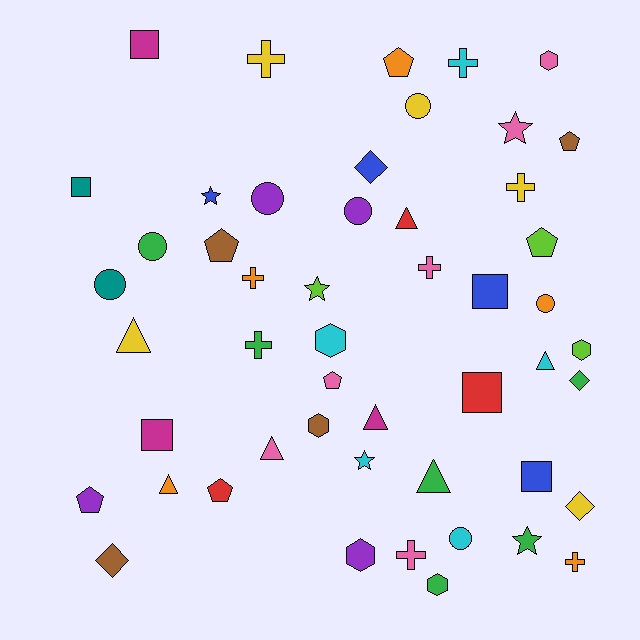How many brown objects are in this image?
There are 4 brown objects.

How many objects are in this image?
There are 50 objects.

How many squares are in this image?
There are 6 squares.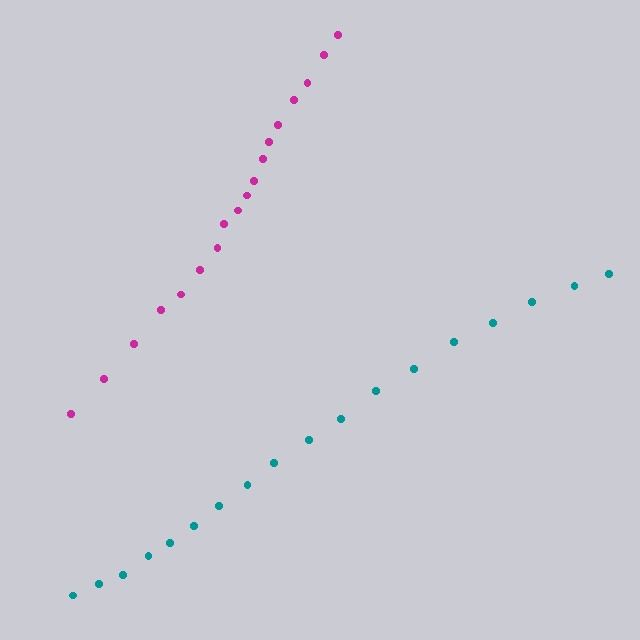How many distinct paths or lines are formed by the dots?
There are 2 distinct paths.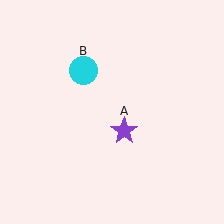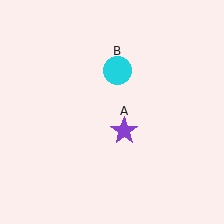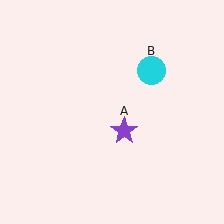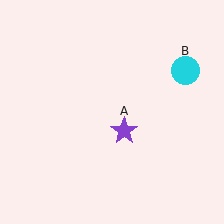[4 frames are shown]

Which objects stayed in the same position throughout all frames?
Purple star (object A) remained stationary.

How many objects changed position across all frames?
1 object changed position: cyan circle (object B).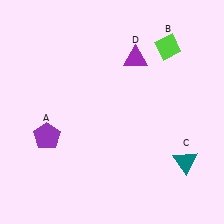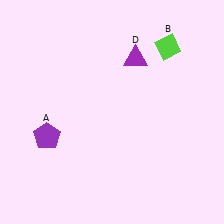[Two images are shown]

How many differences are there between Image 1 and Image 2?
There is 1 difference between the two images.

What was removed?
The teal triangle (C) was removed in Image 2.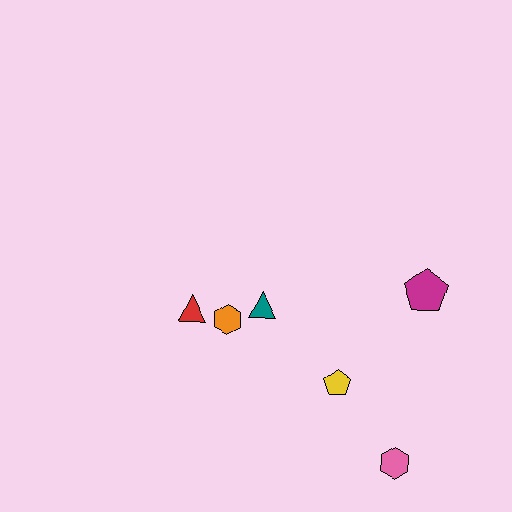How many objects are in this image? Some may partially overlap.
There are 6 objects.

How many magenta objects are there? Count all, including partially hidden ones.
There is 1 magenta object.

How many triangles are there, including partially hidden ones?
There are 2 triangles.